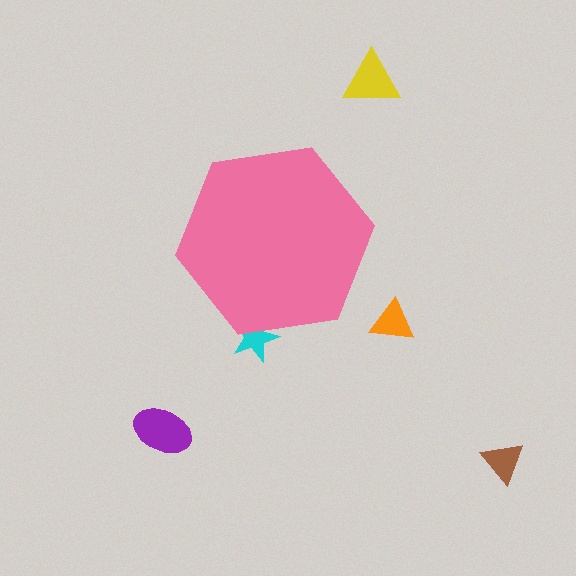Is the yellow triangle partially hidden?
No, the yellow triangle is fully visible.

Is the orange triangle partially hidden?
No, the orange triangle is fully visible.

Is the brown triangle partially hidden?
No, the brown triangle is fully visible.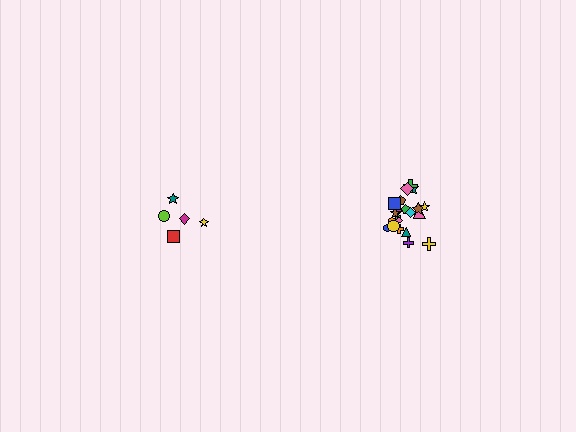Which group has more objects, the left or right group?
The right group.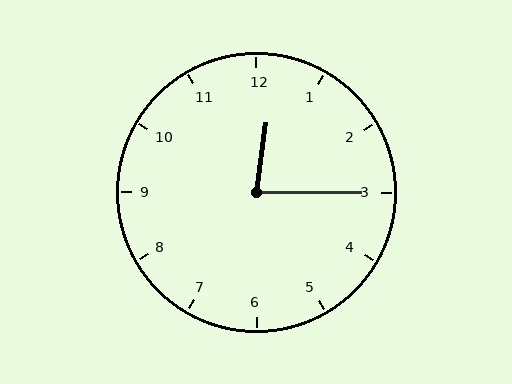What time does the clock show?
12:15.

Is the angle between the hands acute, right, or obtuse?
It is acute.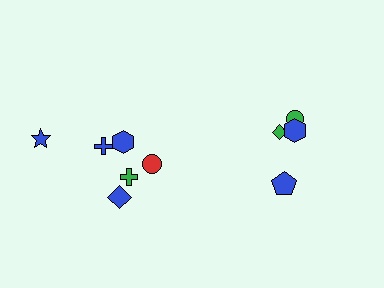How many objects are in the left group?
There are 6 objects.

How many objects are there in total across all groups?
There are 10 objects.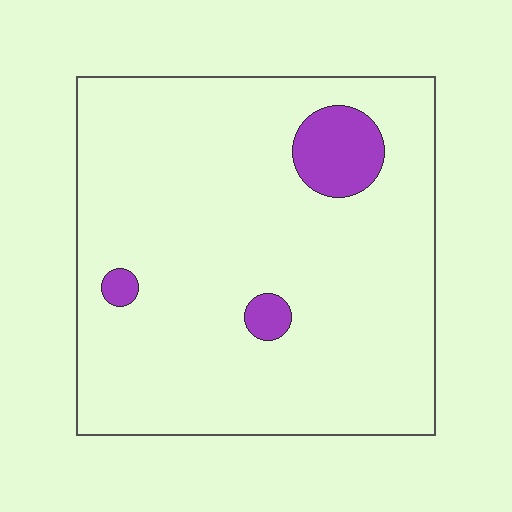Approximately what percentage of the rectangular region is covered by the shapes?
Approximately 10%.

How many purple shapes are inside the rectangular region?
3.